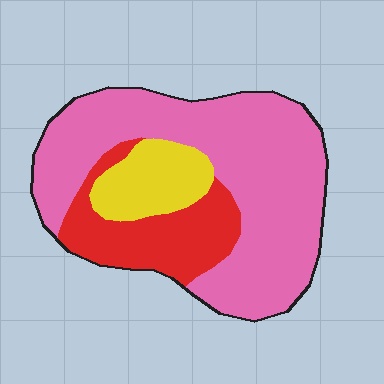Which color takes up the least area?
Yellow, at roughly 15%.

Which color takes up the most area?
Pink, at roughly 65%.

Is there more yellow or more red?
Red.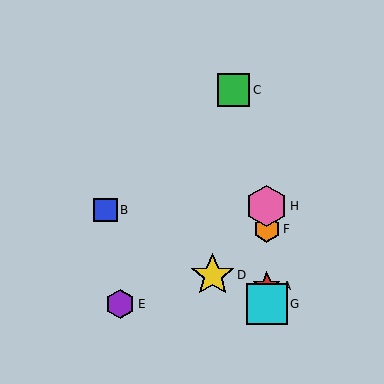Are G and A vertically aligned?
Yes, both are at x≈267.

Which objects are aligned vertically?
Objects A, F, G, H are aligned vertically.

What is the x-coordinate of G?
Object G is at x≈267.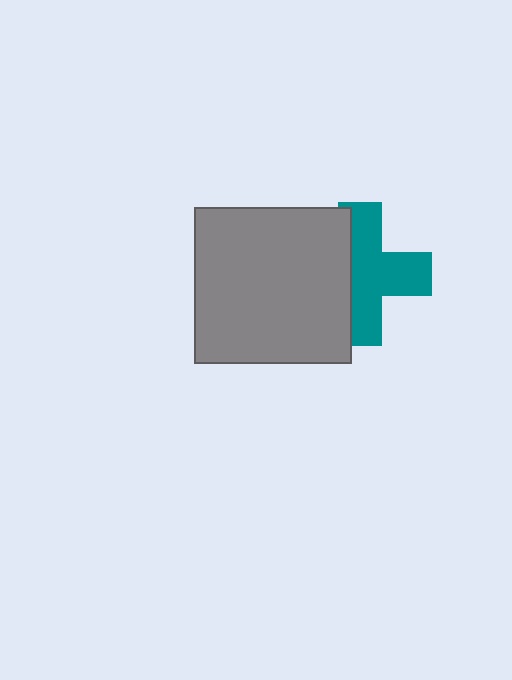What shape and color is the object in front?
The object in front is a gray square.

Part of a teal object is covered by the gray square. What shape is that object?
It is a cross.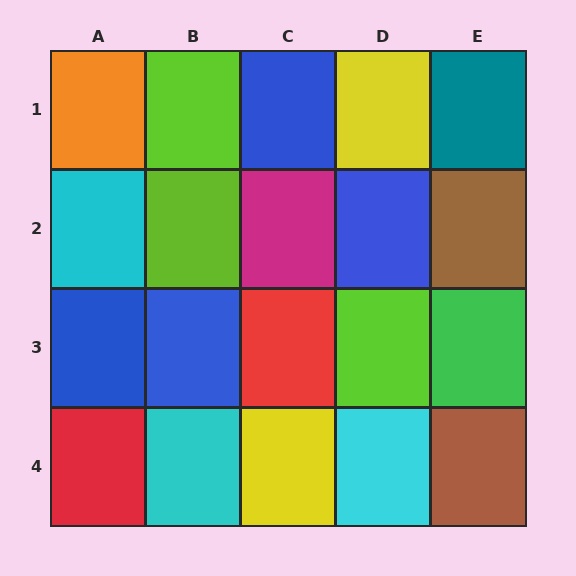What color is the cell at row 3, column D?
Lime.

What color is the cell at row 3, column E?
Green.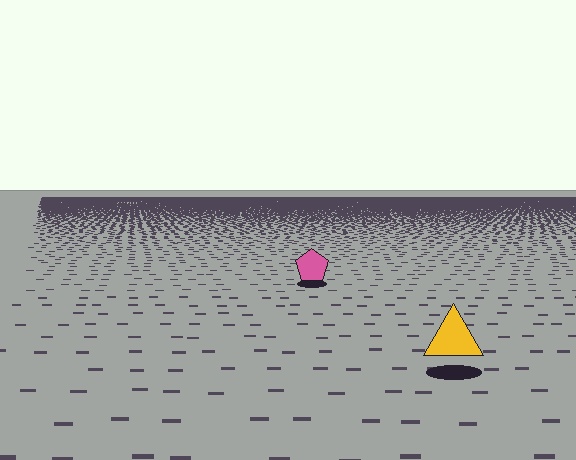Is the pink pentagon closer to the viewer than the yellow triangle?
No. The yellow triangle is closer — you can tell from the texture gradient: the ground texture is coarser near it.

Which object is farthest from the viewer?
The pink pentagon is farthest from the viewer. It appears smaller and the ground texture around it is denser.